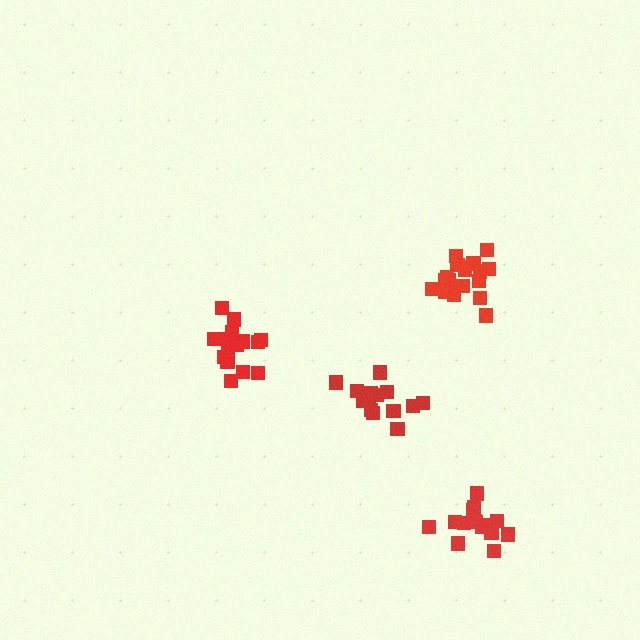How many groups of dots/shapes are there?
There are 4 groups.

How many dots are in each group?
Group 1: 15 dots, Group 2: 14 dots, Group 3: 16 dots, Group 4: 18 dots (63 total).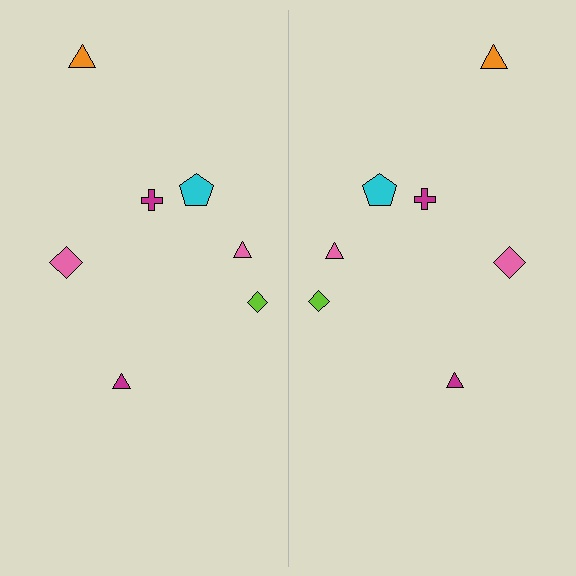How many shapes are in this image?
There are 14 shapes in this image.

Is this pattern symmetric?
Yes, this pattern has bilateral (reflection) symmetry.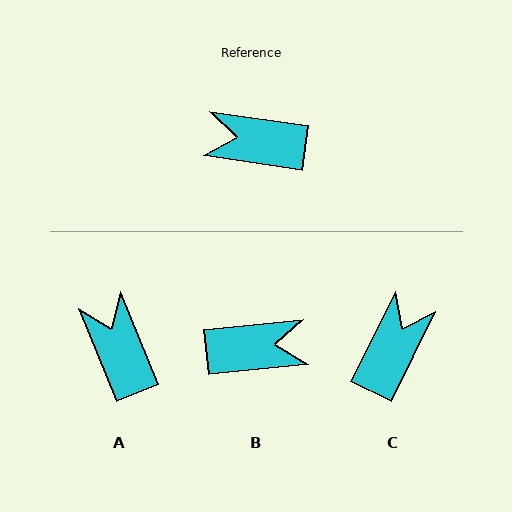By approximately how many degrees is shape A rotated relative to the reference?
Approximately 60 degrees clockwise.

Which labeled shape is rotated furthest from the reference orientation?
B, about 166 degrees away.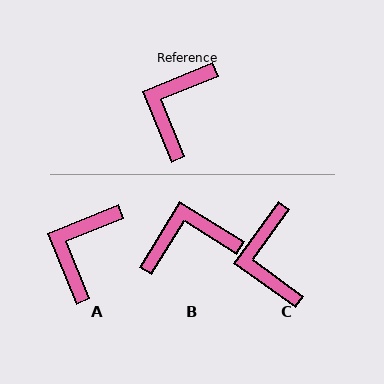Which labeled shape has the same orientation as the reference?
A.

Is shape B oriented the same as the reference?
No, it is off by about 54 degrees.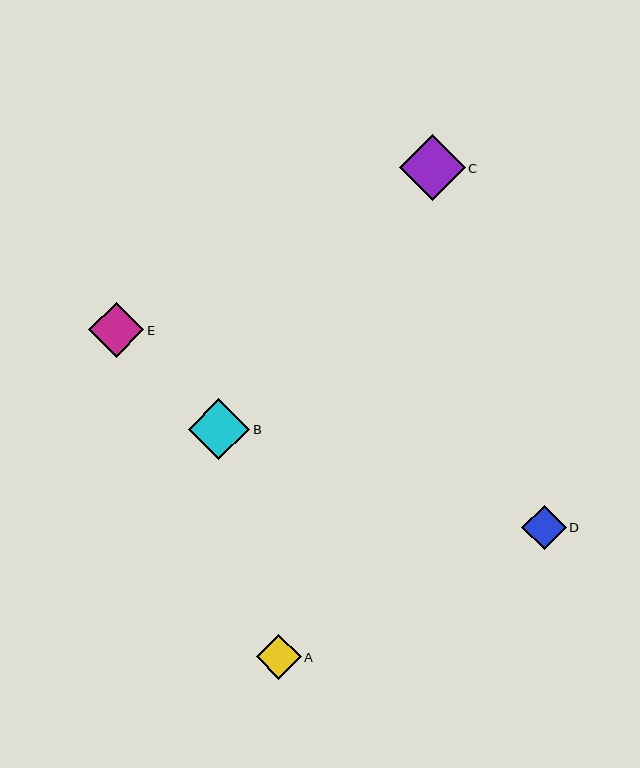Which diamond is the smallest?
Diamond D is the smallest with a size of approximately 44 pixels.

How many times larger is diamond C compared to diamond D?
Diamond C is approximately 1.5 times the size of diamond D.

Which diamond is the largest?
Diamond C is the largest with a size of approximately 66 pixels.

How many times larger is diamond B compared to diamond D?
Diamond B is approximately 1.4 times the size of diamond D.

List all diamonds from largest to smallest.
From largest to smallest: C, B, E, A, D.